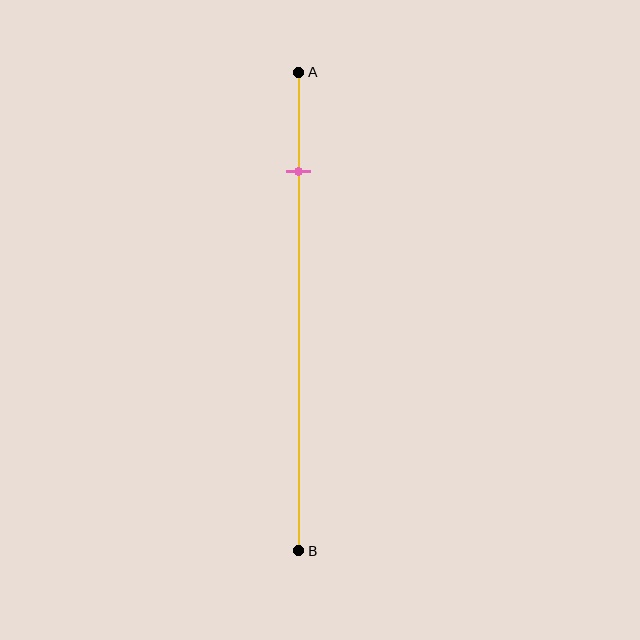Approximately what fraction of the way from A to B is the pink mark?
The pink mark is approximately 20% of the way from A to B.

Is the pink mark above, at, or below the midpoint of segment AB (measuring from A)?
The pink mark is above the midpoint of segment AB.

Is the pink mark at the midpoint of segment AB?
No, the mark is at about 20% from A, not at the 50% midpoint.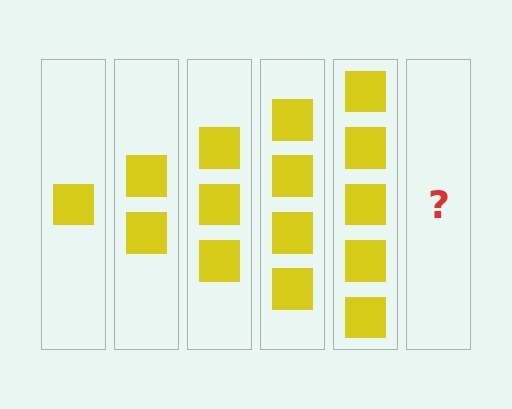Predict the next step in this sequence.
The next step is 6 squares.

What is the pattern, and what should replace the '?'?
The pattern is that each step adds one more square. The '?' should be 6 squares.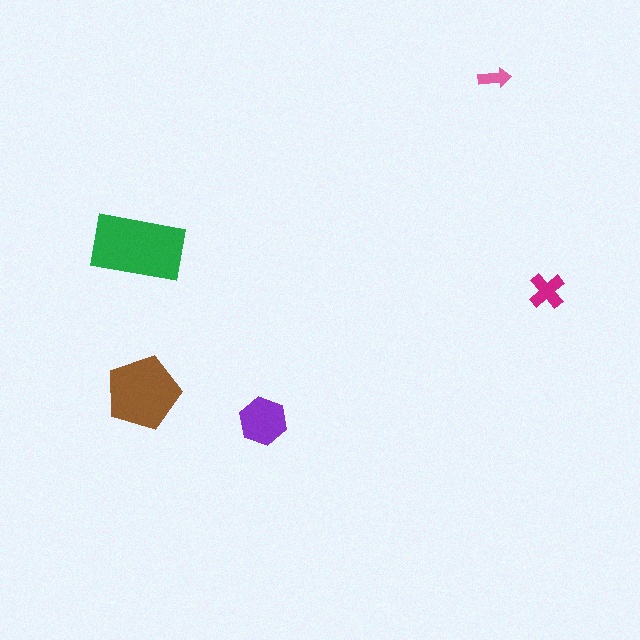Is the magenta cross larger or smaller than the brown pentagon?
Smaller.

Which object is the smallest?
The pink arrow.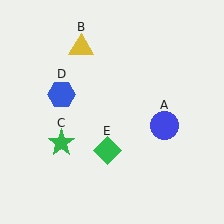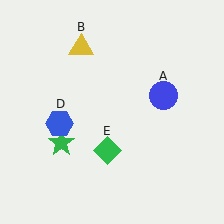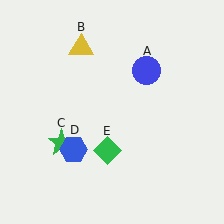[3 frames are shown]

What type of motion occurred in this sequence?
The blue circle (object A), blue hexagon (object D) rotated counterclockwise around the center of the scene.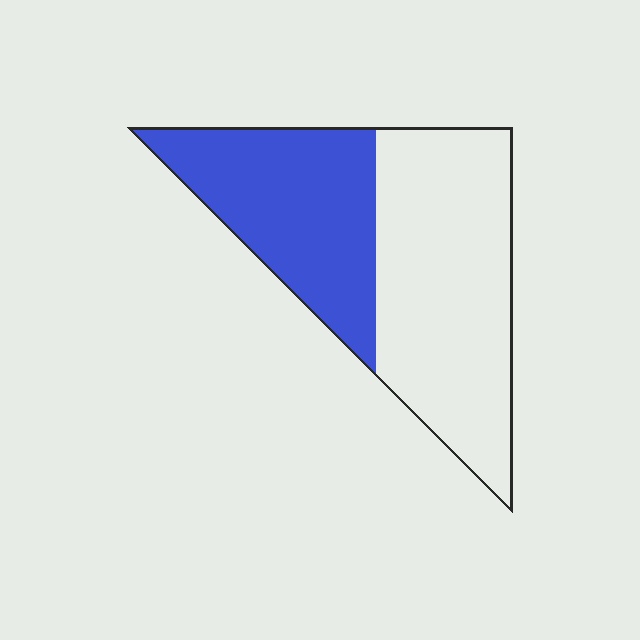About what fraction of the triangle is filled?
About two fifths (2/5).